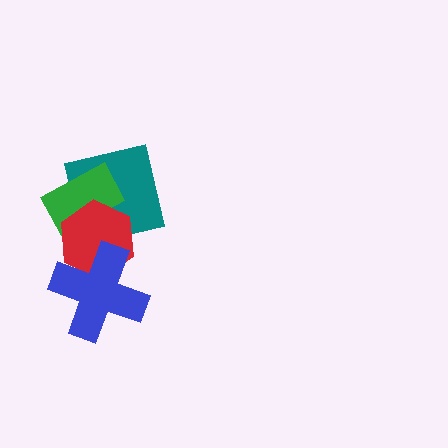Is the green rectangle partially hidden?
Yes, it is partially covered by another shape.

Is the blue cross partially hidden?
No, no other shape covers it.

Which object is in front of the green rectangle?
The red hexagon is in front of the green rectangle.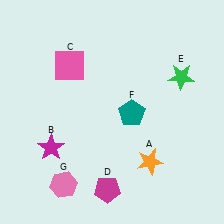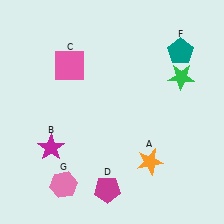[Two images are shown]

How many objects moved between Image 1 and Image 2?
1 object moved between the two images.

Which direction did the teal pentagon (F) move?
The teal pentagon (F) moved up.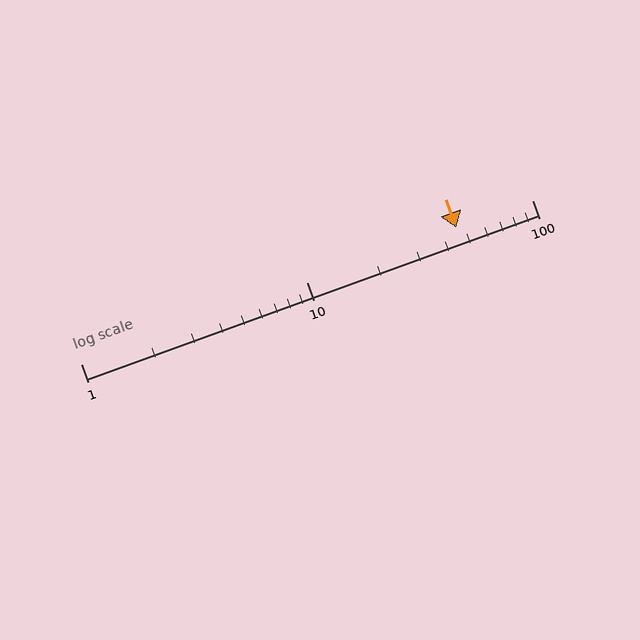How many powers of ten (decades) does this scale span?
The scale spans 2 decades, from 1 to 100.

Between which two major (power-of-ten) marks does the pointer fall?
The pointer is between 10 and 100.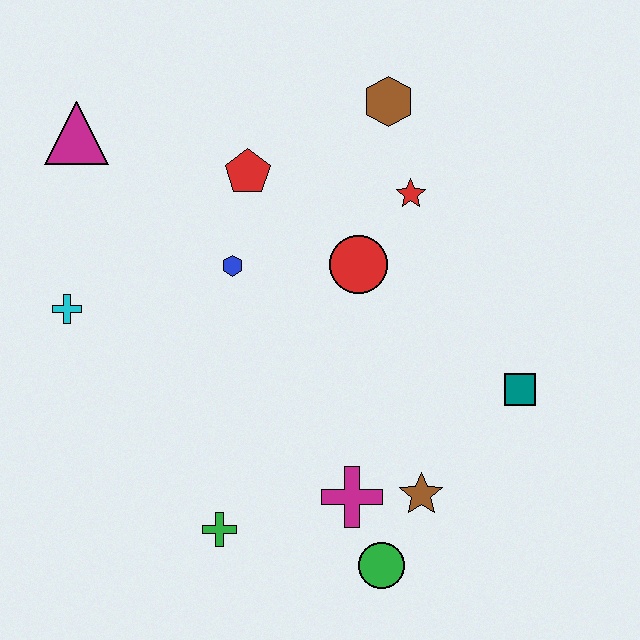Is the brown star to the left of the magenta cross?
No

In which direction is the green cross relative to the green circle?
The green cross is to the left of the green circle.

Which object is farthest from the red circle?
The magenta triangle is farthest from the red circle.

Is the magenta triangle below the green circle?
No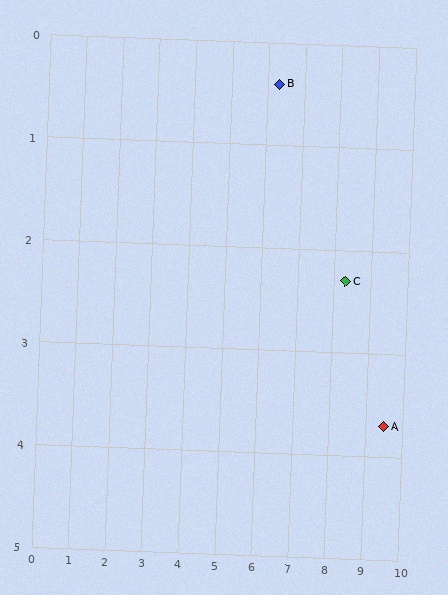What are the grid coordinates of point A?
Point A is at approximately (9.5, 3.7).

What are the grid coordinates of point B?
Point B is at approximately (6.3, 0.4).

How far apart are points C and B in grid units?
Points C and B are about 2.8 grid units apart.